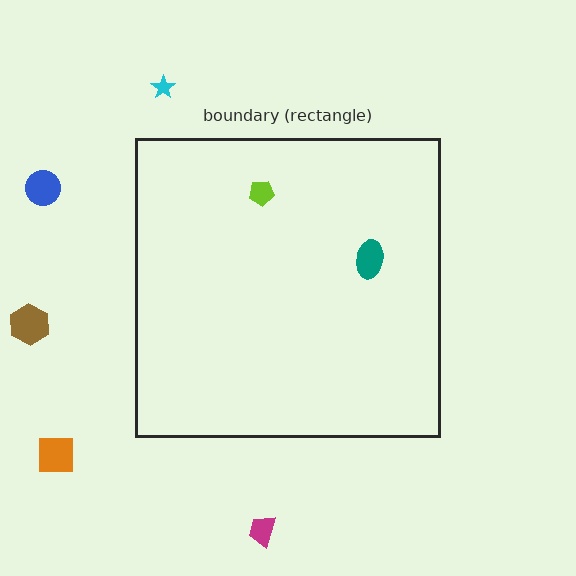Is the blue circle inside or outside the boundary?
Outside.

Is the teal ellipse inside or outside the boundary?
Inside.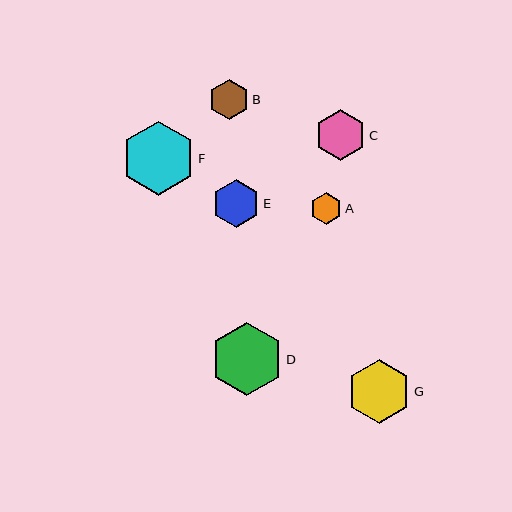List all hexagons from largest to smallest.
From largest to smallest: F, D, G, C, E, B, A.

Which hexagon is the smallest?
Hexagon A is the smallest with a size of approximately 31 pixels.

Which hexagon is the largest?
Hexagon F is the largest with a size of approximately 74 pixels.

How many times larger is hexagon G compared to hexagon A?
Hexagon G is approximately 2.1 times the size of hexagon A.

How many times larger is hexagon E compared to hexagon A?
Hexagon E is approximately 1.5 times the size of hexagon A.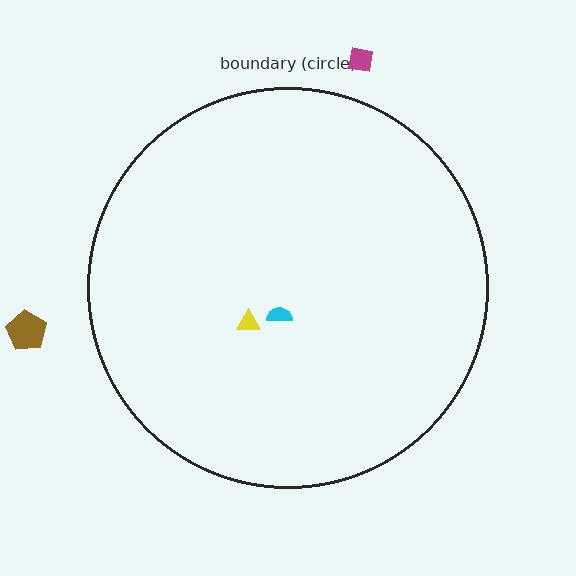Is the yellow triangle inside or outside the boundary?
Inside.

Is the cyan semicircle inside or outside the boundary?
Inside.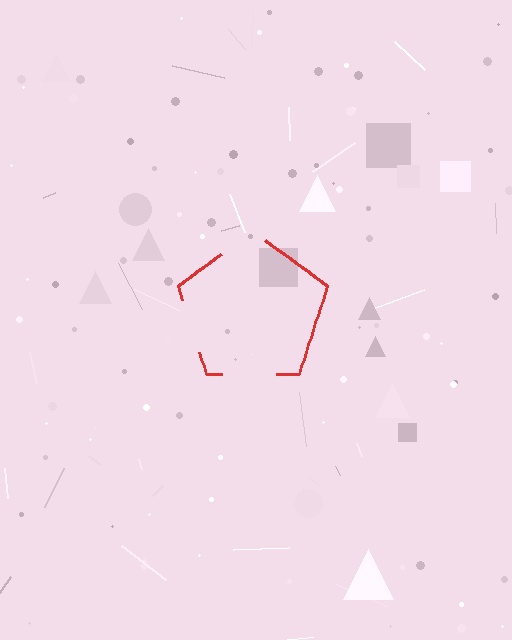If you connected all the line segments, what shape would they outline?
They would outline a pentagon.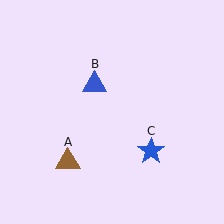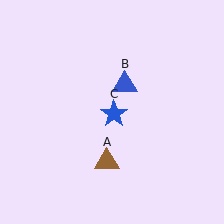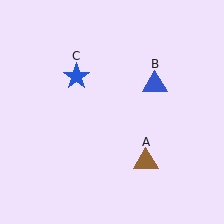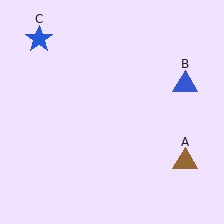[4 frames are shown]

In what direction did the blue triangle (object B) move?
The blue triangle (object B) moved right.